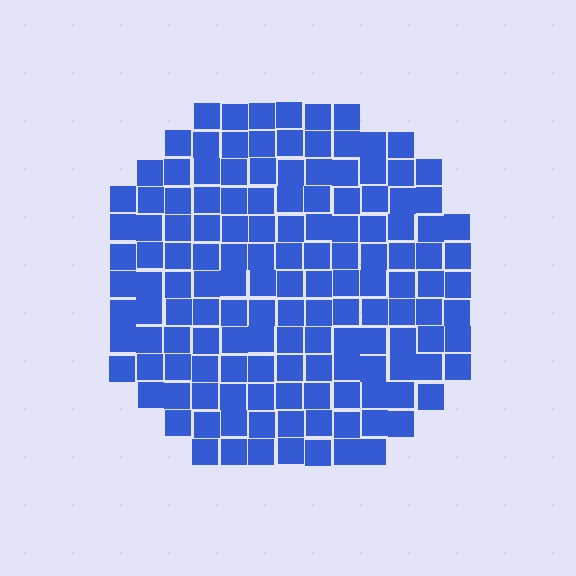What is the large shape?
The large shape is a circle.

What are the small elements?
The small elements are squares.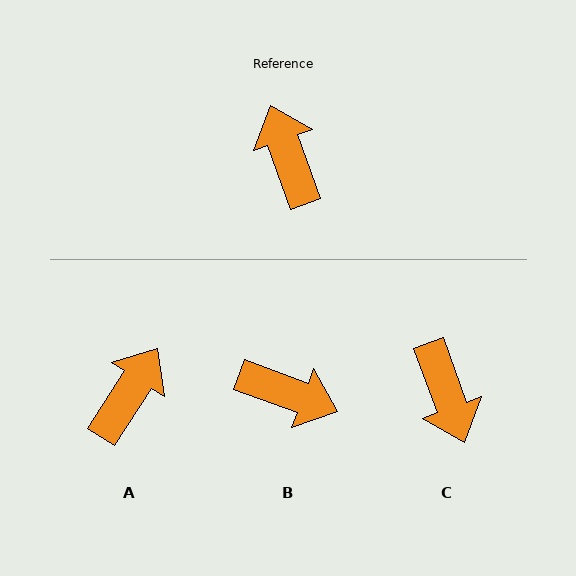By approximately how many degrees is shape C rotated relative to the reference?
Approximately 179 degrees clockwise.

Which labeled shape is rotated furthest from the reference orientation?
C, about 179 degrees away.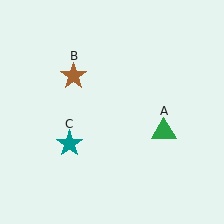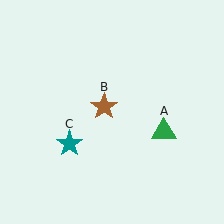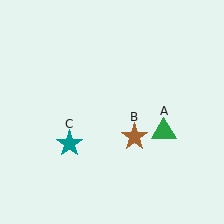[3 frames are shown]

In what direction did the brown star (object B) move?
The brown star (object B) moved down and to the right.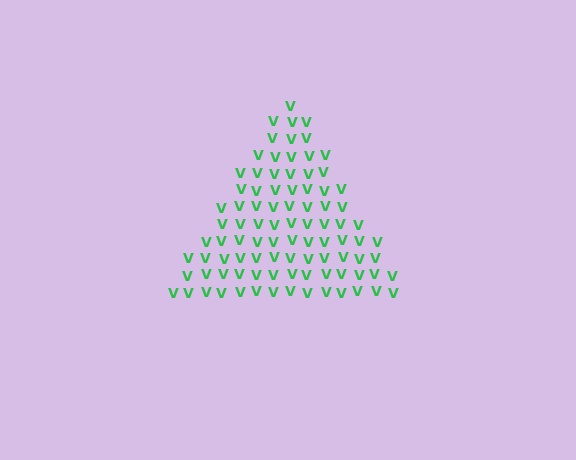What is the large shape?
The large shape is a triangle.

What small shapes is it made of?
It is made of small letter V's.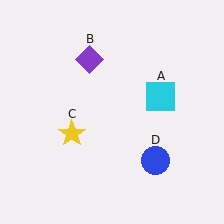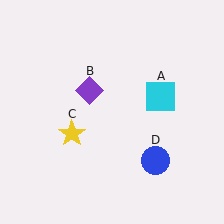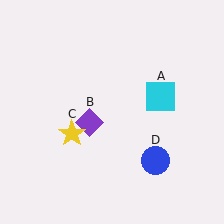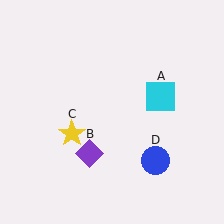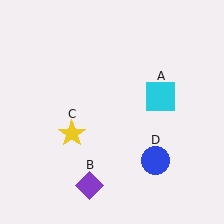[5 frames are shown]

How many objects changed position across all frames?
1 object changed position: purple diamond (object B).